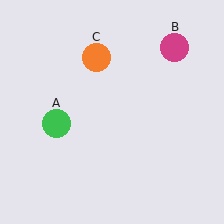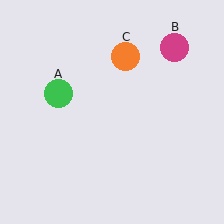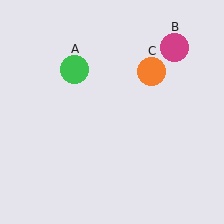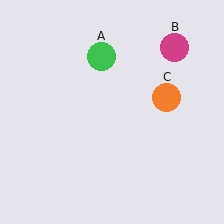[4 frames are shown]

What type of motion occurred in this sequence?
The green circle (object A), orange circle (object C) rotated clockwise around the center of the scene.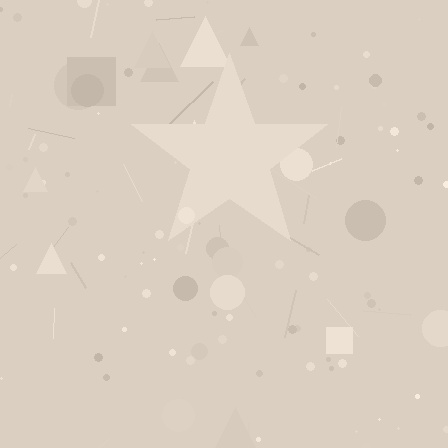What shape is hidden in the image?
A star is hidden in the image.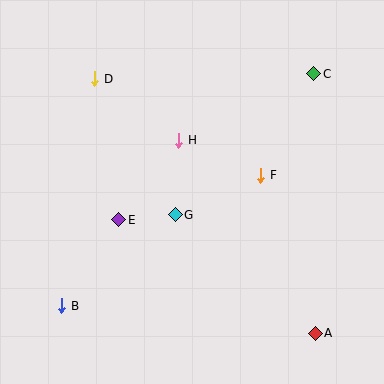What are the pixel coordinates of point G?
Point G is at (175, 215).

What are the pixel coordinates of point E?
Point E is at (119, 220).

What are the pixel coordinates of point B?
Point B is at (62, 306).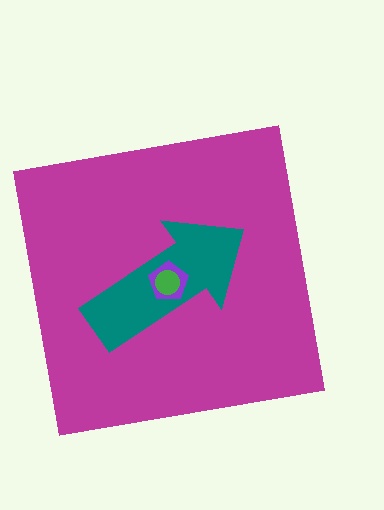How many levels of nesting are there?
4.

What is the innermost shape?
The green circle.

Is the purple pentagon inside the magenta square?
Yes.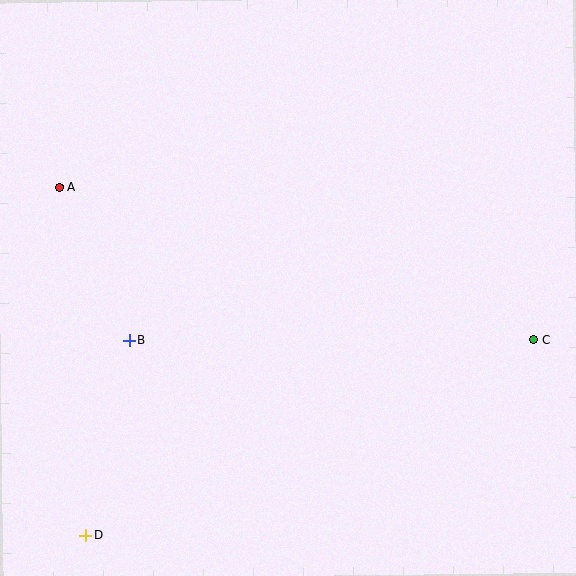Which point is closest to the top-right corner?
Point C is closest to the top-right corner.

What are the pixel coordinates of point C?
Point C is at (533, 340).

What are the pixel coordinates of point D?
Point D is at (85, 536).